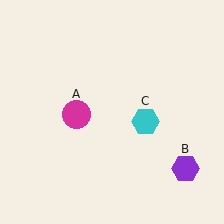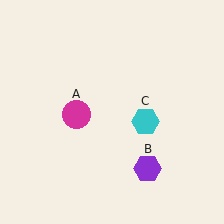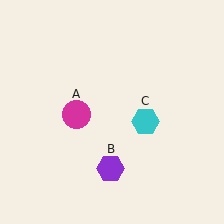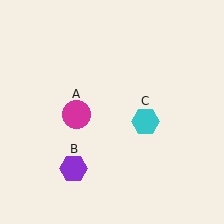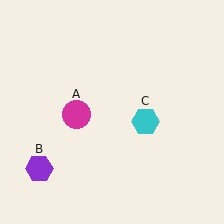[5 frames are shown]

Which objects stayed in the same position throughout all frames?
Magenta circle (object A) and cyan hexagon (object C) remained stationary.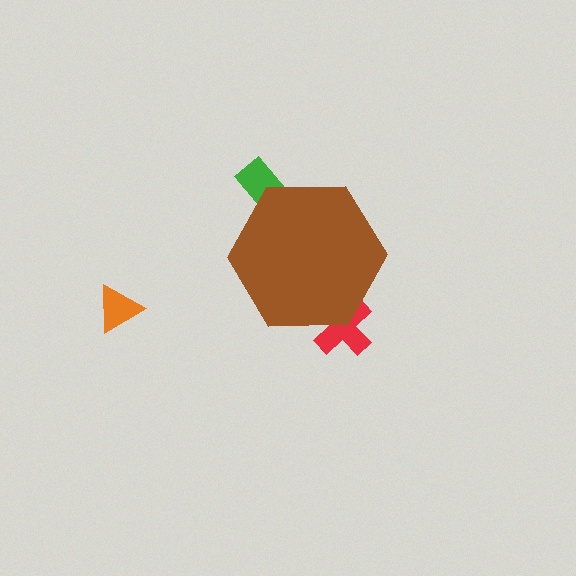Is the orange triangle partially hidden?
No, the orange triangle is fully visible.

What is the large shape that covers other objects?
A brown hexagon.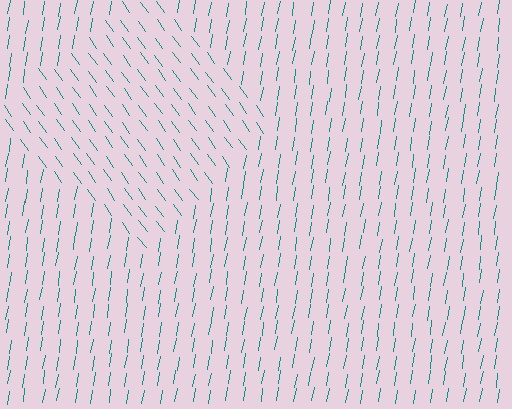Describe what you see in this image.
The image is filled with small teal line segments. A diamond region in the image has lines oriented differently from the surrounding lines, creating a visible texture boundary.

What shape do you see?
I see a diamond.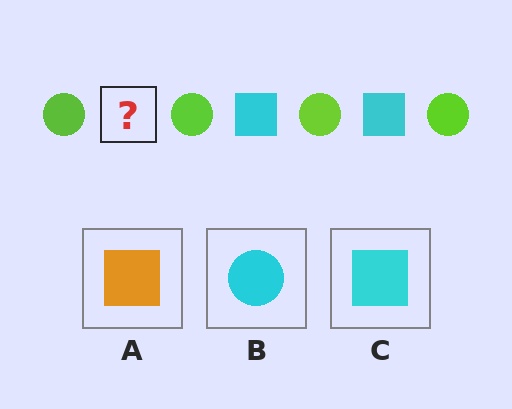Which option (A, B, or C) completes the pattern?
C.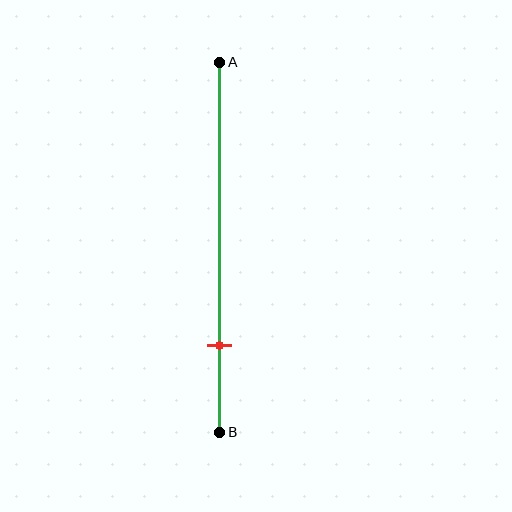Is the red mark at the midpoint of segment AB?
No, the mark is at about 75% from A, not at the 50% midpoint.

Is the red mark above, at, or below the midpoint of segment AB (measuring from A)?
The red mark is below the midpoint of segment AB.